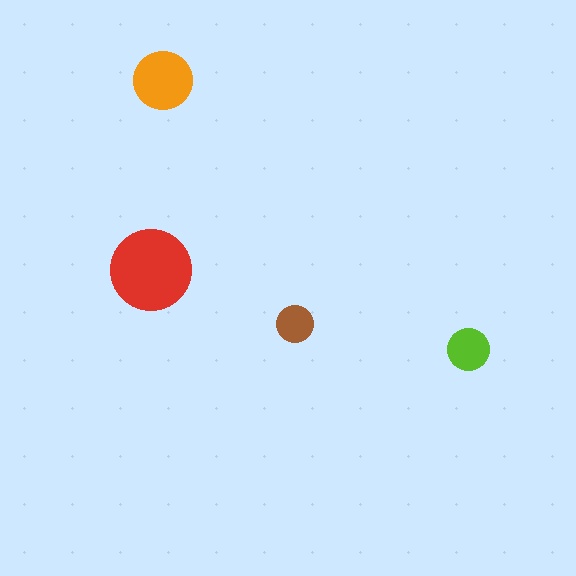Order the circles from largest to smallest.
the red one, the orange one, the lime one, the brown one.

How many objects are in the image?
There are 4 objects in the image.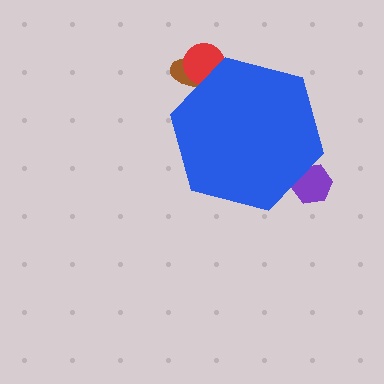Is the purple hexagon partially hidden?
Yes, the purple hexagon is partially hidden behind the blue hexagon.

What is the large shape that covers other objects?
A blue hexagon.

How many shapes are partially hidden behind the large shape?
3 shapes are partially hidden.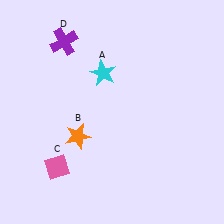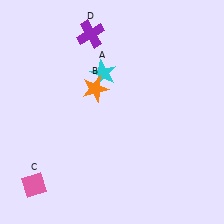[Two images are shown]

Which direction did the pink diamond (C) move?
The pink diamond (C) moved left.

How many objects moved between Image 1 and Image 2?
3 objects moved between the two images.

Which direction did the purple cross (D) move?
The purple cross (D) moved right.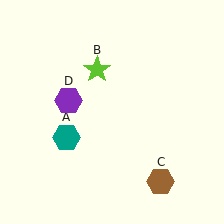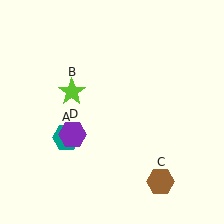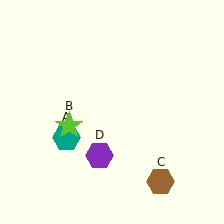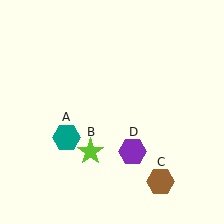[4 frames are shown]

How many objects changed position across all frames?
2 objects changed position: lime star (object B), purple hexagon (object D).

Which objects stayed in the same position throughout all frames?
Teal hexagon (object A) and brown hexagon (object C) remained stationary.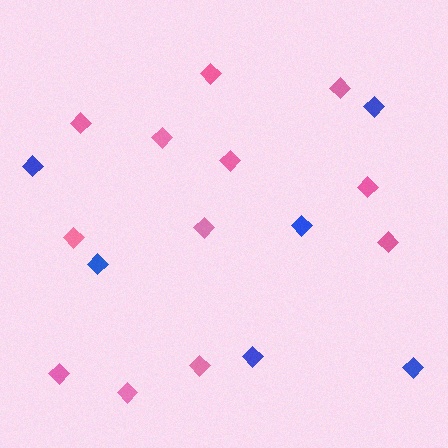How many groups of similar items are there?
There are 2 groups: one group of pink diamonds (12) and one group of blue diamonds (6).